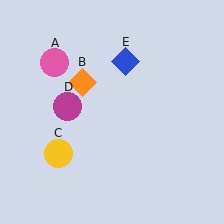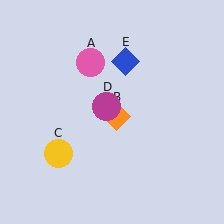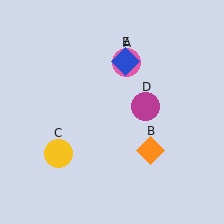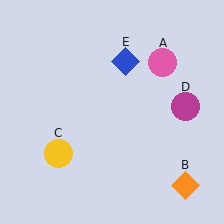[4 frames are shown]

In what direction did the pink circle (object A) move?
The pink circle (object A) moved right.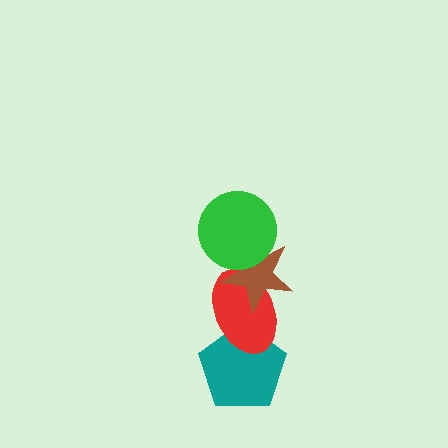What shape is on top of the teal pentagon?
The red ellipse is on top of the teal pentagon.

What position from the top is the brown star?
The brown star is 2nd from the top.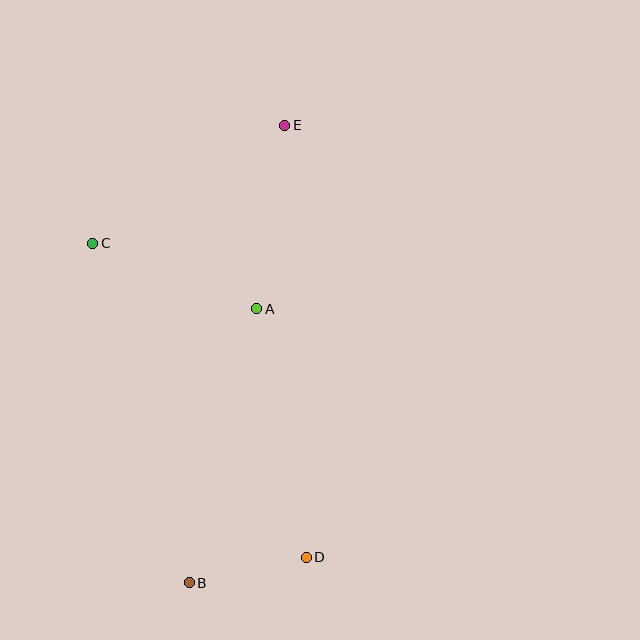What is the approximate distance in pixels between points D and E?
The distance between D and E is approximately 432 pixels.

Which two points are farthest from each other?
Points B and E are farthest from each other.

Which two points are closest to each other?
Points B and D are closest to each other.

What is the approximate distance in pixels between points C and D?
The distance between C and D is approximately 379 pixels.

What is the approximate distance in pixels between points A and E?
The distance between A and E is approximately 186 pixels.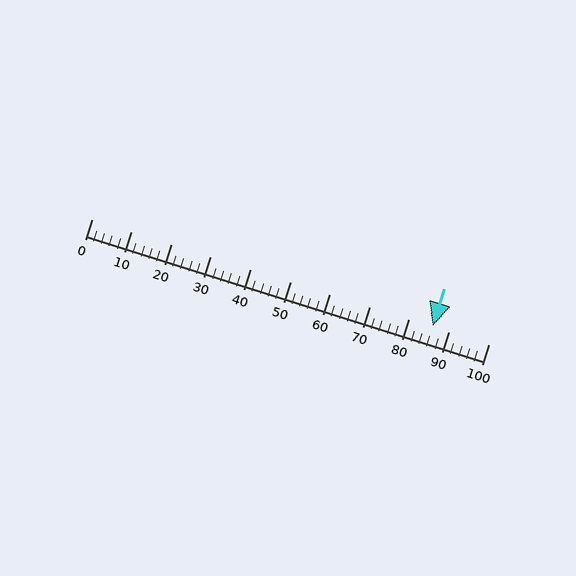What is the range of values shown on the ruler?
The ruler shows values from 0 to 100.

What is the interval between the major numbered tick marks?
The major tick marks are spaced 10 units apart.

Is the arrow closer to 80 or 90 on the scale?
The arrow is closer to 90.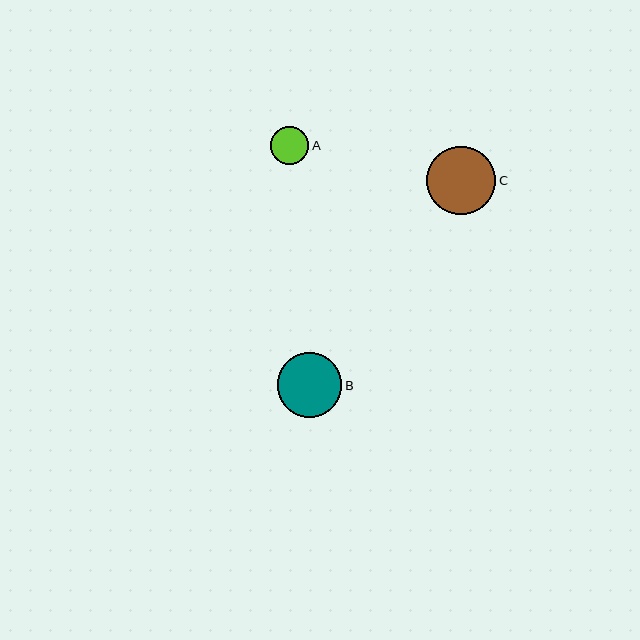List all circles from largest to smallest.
From largest to smallest: C, B, A.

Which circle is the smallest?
Circle A is the smallest with a size of approximately 38 pixels.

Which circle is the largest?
Circle C is the largest with a size of approximately 69 pixels.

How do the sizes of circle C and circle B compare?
Circle C and circle B are approximately the same size.